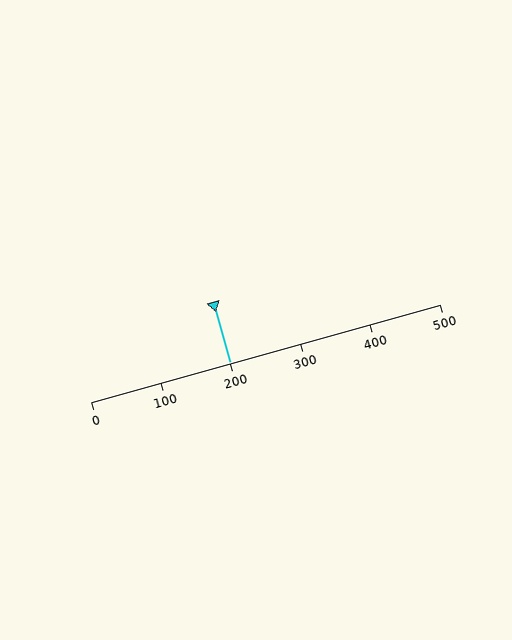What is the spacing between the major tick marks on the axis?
The major ticks are spaced 100 apart.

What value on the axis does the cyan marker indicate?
The marker indicates approximately 200.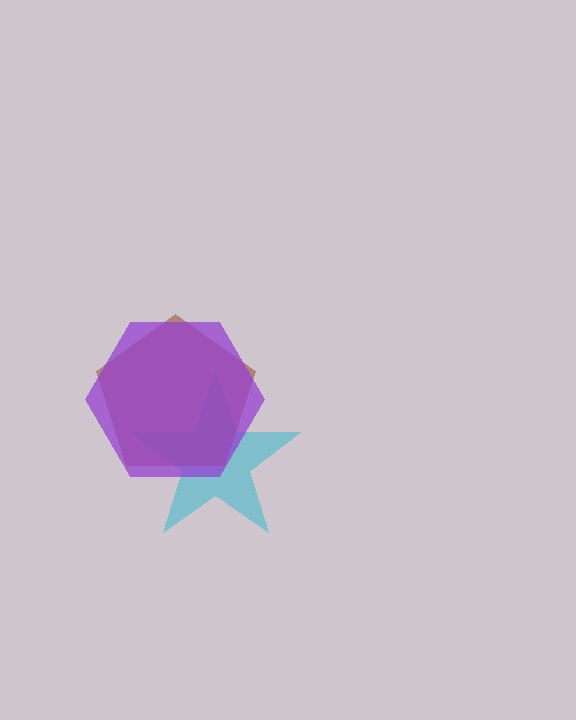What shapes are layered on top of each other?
The layered shapes are: a cyan star, a brown pentagon, a purple hexagon.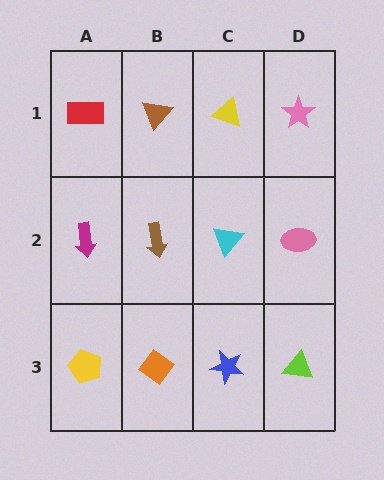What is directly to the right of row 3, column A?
An orange diamond.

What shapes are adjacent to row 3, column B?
A brown arrow (row 2, column B), a yellow pentagon (row 3, column A), a blue star (row 3, column C).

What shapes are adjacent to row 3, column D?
A pink ellipse (row 2, column D), a blue star (row 3, column C).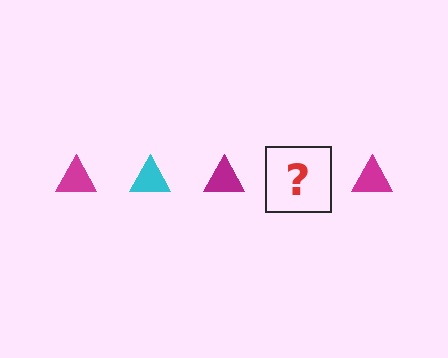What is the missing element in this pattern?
The missing element is a cyan triangle.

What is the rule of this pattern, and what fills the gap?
The rule is that the pattern cycles through magenta, cyan triangles. The gap should be filled with a cyan triangle.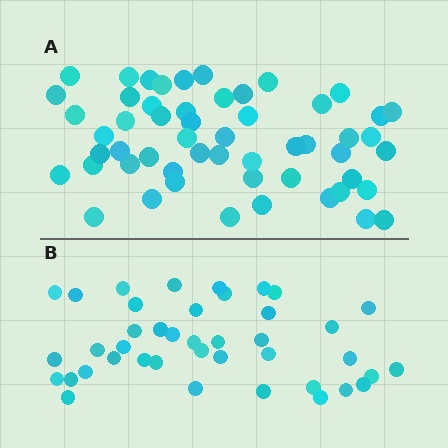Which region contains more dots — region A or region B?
Region A (the top region) has more dots.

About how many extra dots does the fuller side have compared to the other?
Region A has approximately 15 more dots than region B.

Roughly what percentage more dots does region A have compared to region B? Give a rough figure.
About 30% more.